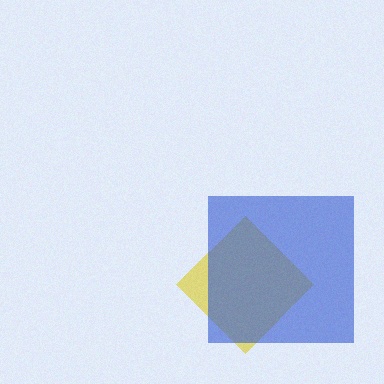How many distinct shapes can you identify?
There are 2 distinct shapes: a yellow diamond, a blue square.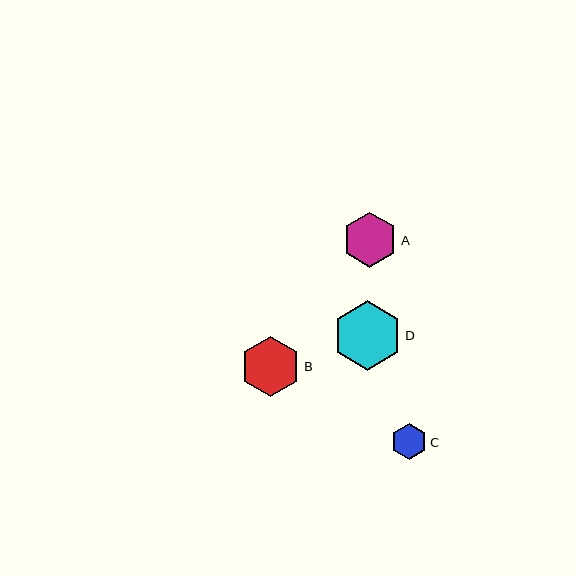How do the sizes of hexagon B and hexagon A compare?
Hexagon B and hexagon A are approximately the same size.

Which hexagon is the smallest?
Hexagon C is the smallest with a size of approximately 37 pixels.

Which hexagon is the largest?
Hexagon D is the largest with a size of approximately 69 pixels.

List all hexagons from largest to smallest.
From largest to smallest: D, B, A, C.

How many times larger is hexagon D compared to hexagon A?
Hexagon D is approximately 1.3 times the size of hexagon A.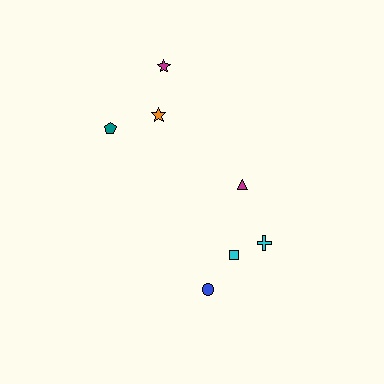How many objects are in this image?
There are 7 objects.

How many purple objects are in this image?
There are no purple objects.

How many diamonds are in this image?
There are no diamonds.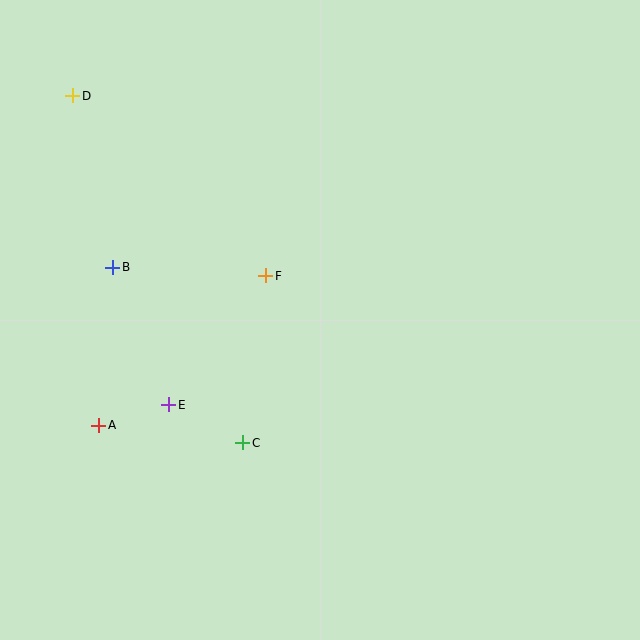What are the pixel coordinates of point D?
Point D is at (73, 96).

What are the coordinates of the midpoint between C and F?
The midpoint between C and F is at (254, 359).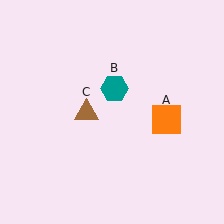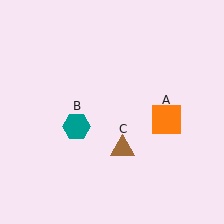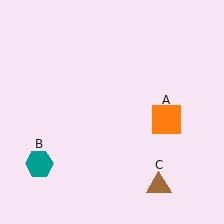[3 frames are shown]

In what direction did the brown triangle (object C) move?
The brown triangle (object C) moved down and to the right.